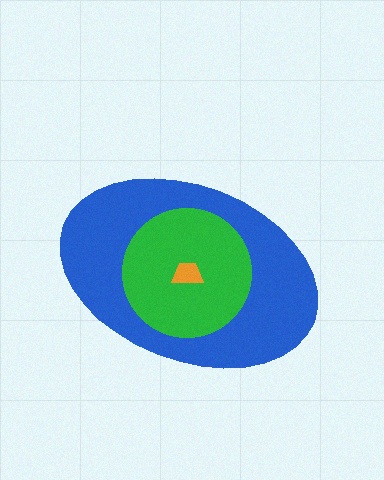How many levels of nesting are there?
3.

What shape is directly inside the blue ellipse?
The green circle.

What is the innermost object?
The orange trapezoid.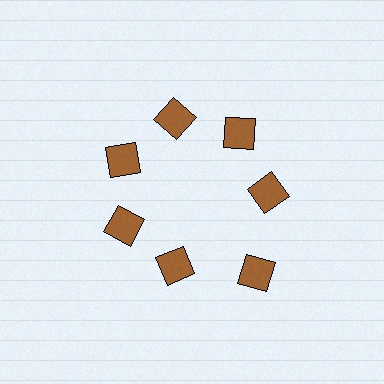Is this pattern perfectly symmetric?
No. The 7 brown diamonds are arranged in a ring, but one element near the 5 o'clock position is pushed outward from the center, breaking the 7-fold rotational symmetry.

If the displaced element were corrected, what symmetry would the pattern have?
It would have 7-fold rotational symmetry — the pattern would map onto itself every 51 degrees.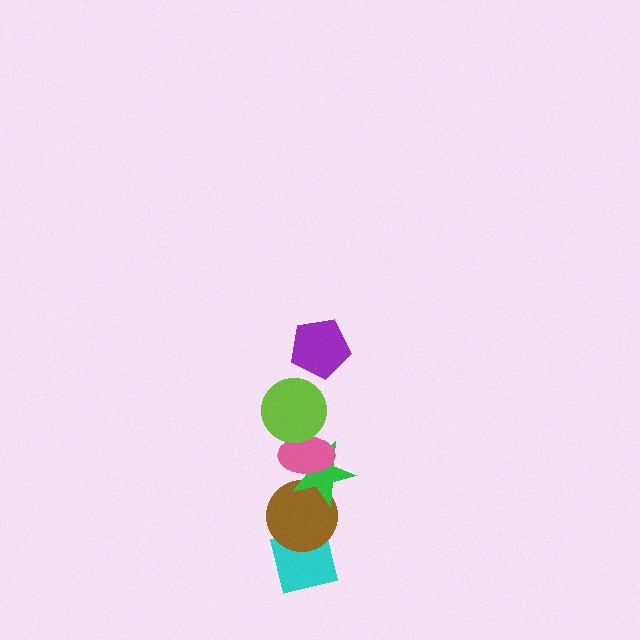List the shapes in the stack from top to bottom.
From top to bottom: the purple pentagon, the lime circle, the pink ellipse, the green star, the brown circle, the cyan square.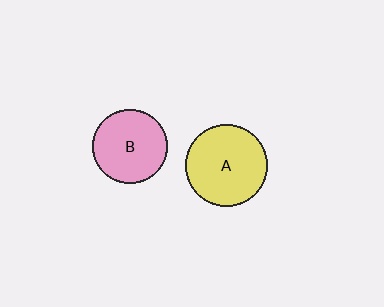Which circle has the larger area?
Circle A (yellow).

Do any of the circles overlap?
No, none of the circles overlap.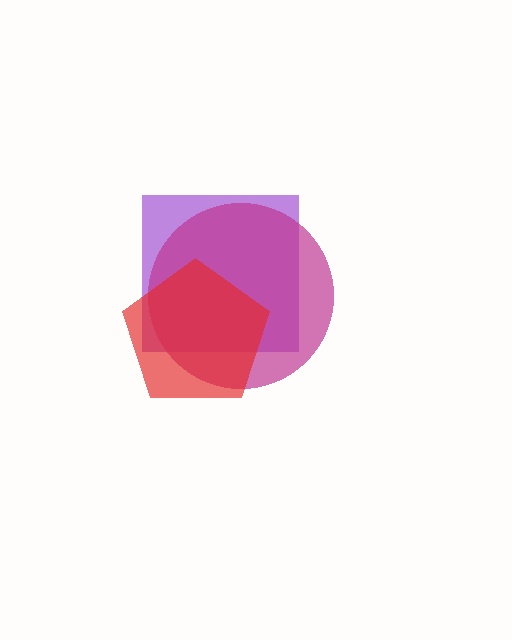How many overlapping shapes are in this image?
There are 3 overlapping shapes in the image.